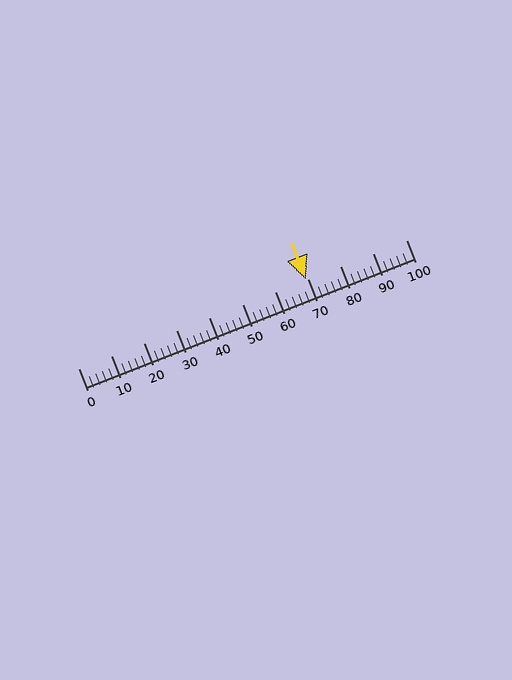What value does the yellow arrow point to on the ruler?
The yellow arrow points to approximately 70.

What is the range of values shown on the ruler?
The ruler shows values from 0 to 100.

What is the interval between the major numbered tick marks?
The major tick marks are spaced 10 units apart.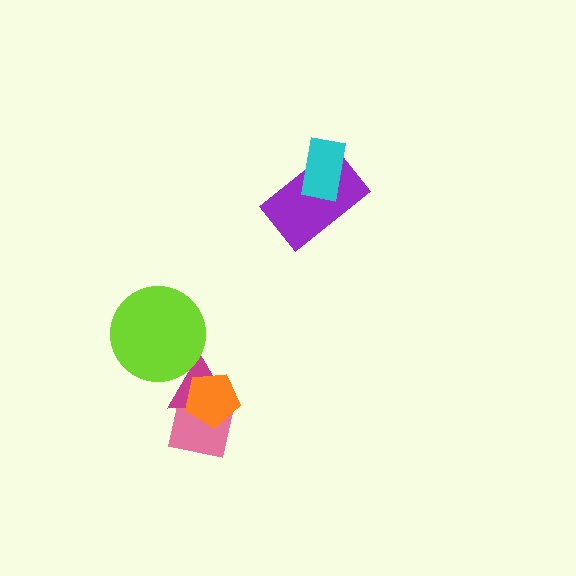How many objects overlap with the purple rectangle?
1 object overlaps with the purple rectangle.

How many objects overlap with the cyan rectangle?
1 object overlaps with the cyan rectangle.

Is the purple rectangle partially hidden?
Yes, it is partially covered by another shape.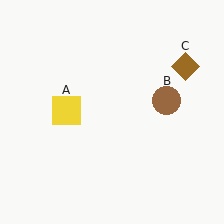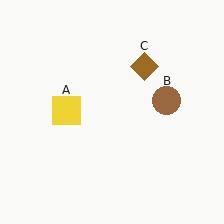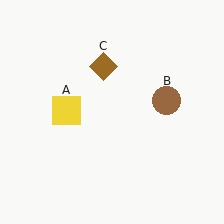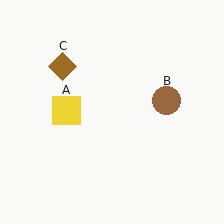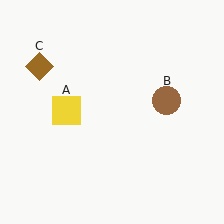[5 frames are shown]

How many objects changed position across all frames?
1 object changed position: brown diamond (object C).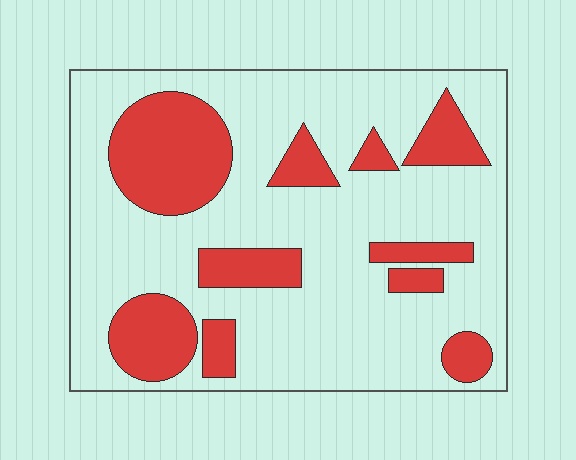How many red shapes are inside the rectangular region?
10.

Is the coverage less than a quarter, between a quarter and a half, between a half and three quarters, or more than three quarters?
Between a quarter and a half.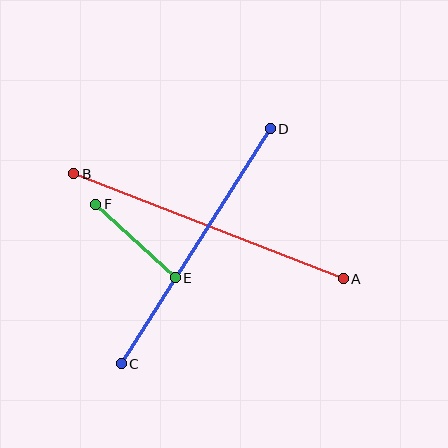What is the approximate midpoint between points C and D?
The midpoint is at approximately (196, 246) pixels.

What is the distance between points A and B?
The distance is approximately 290 pixels.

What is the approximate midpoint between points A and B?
The midpoint is at approximately (208, 226) pixels.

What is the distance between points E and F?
The distance is approximately 108 pixels.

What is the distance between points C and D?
The distance is approximately 278 pixels.